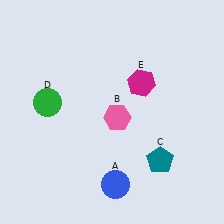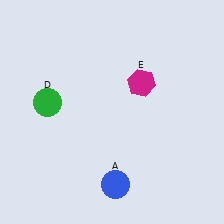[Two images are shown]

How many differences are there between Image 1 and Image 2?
There are 2 differences between the two images.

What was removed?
The teal pentagon (C), the pink hexagon (B) were removed in Image 2.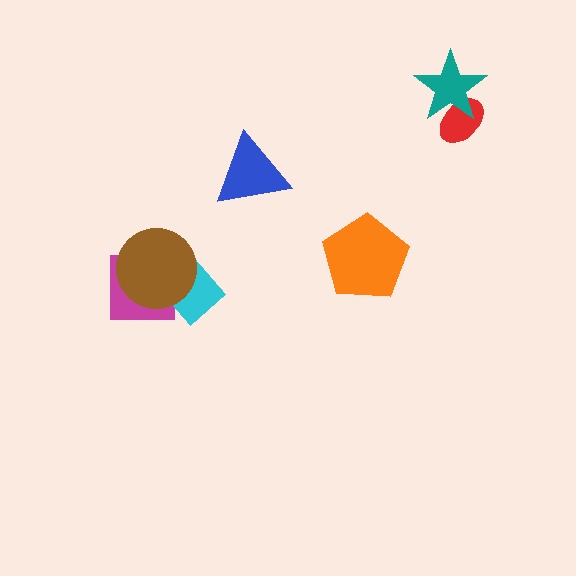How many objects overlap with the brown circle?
2 objects overlap with the brown circle.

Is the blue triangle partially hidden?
No, no other shape covers it.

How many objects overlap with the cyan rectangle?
2 objects overlap with the cyan rectangle.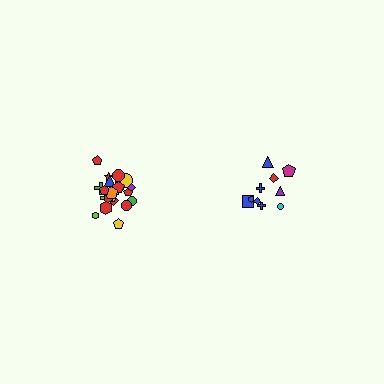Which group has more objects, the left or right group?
The left group.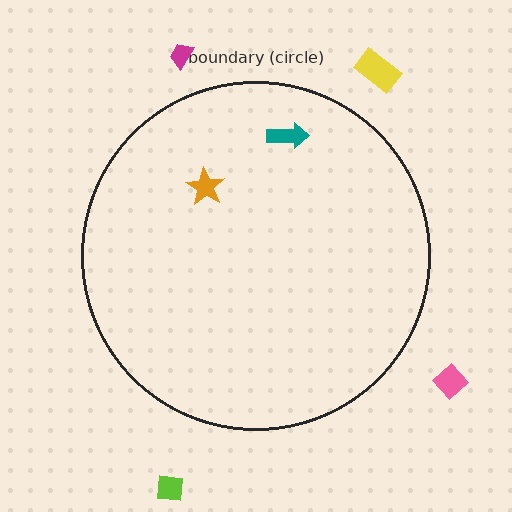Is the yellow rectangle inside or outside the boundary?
Outside.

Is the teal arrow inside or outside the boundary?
Inside.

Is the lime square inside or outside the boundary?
Outside.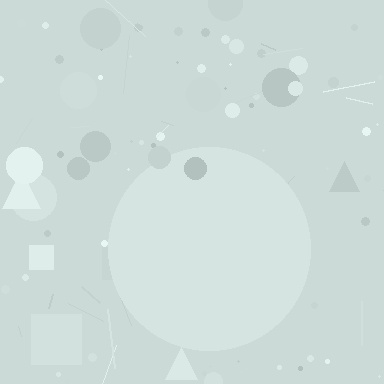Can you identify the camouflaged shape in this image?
The camouflaged shape is a circle.